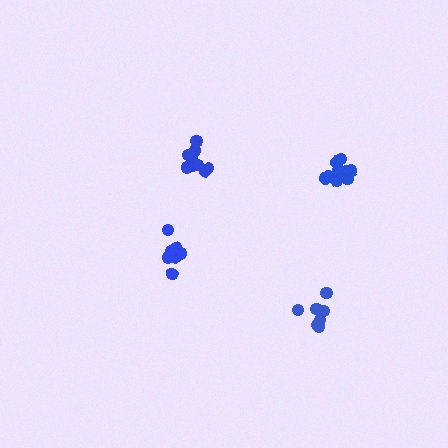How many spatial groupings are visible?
There are 4 spatial groupings.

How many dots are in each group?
Group 1: 10 dots, Group 2: 7 dots, Group 3: 7 dots, Group 4: 11 dots (35 total).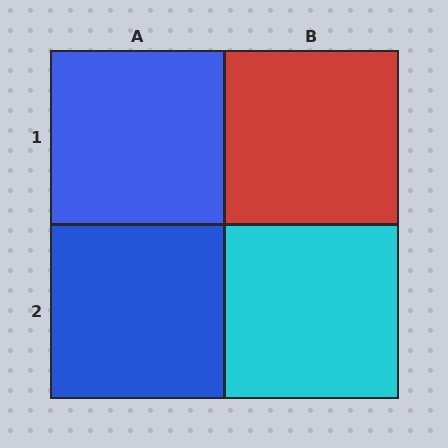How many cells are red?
1 cell is red.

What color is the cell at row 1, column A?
Blue.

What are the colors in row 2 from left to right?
Blue, cyan.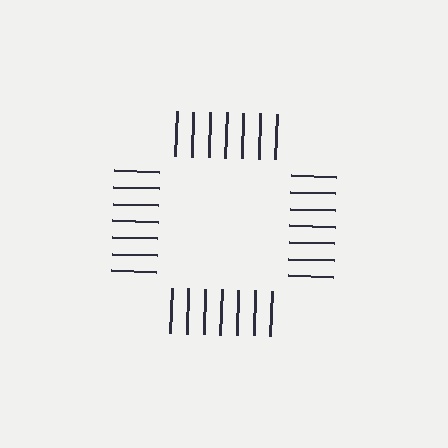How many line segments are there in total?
28 — 7 along each of the 4 edges.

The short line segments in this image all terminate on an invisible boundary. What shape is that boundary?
An illusory square — the line segments terminate on its edges but no continuous stroke is drawn.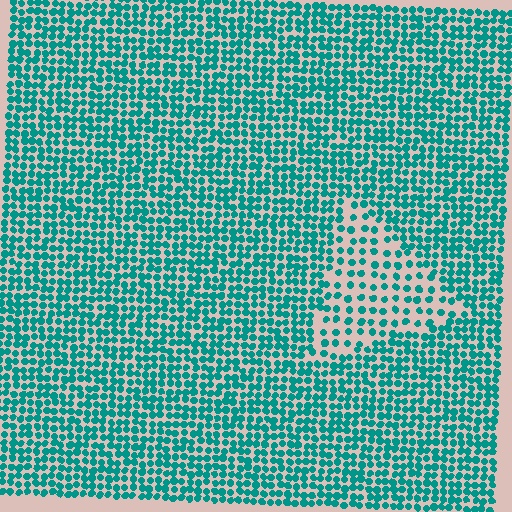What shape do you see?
I see a triangle.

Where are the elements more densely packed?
The elements are more densely packed outside the triangle boundary.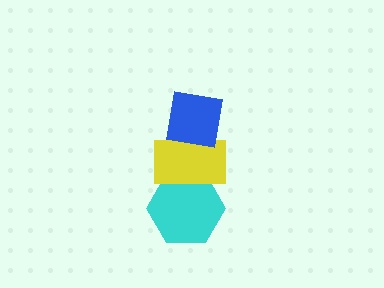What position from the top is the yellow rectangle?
The yellow rectangle is 2nd from the top.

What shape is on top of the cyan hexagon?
The yellow rectangle is on top of the cyan hexagon.